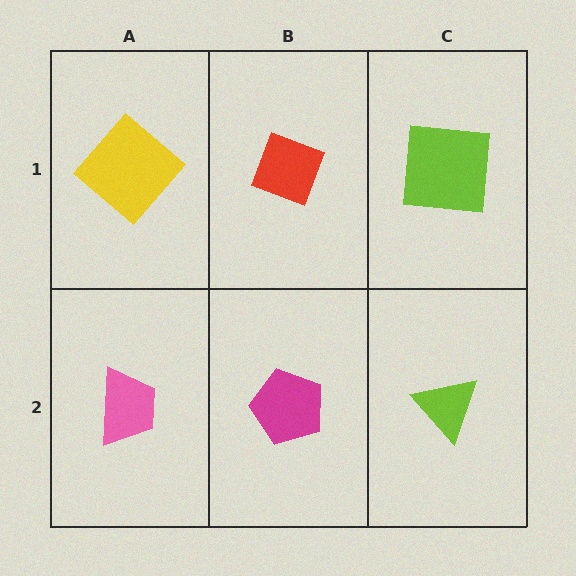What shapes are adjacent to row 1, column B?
A magenta pentagon (row 2, column B), a yellow diamond (row 1, column A), a lime square (row 1, column C).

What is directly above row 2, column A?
A yellow diamond.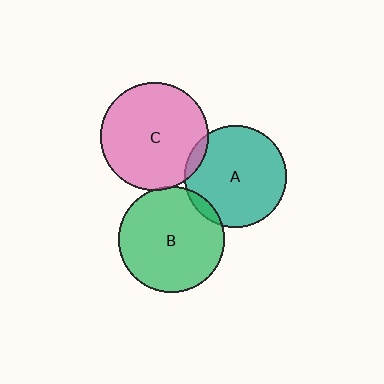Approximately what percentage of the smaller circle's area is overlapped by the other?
Approximately 5%.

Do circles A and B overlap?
Yes.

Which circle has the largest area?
Circle C (pink).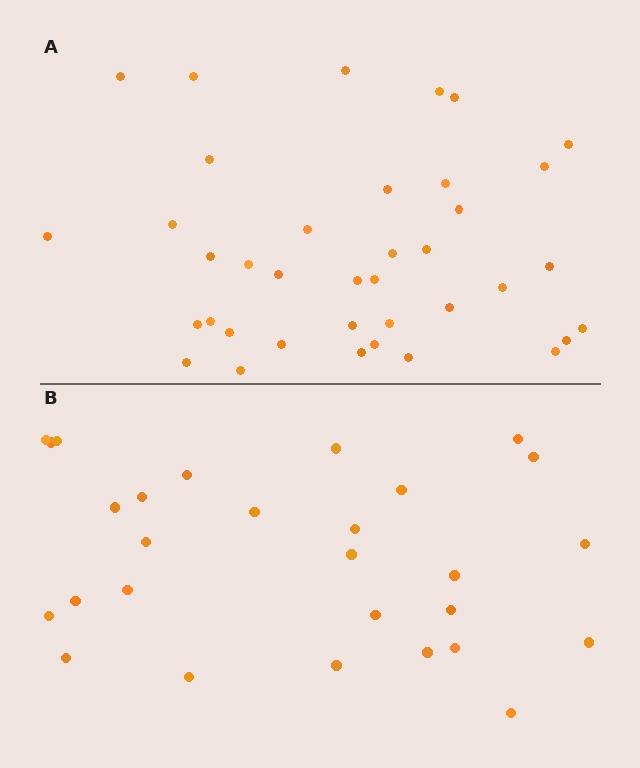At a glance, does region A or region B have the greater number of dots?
Region A (the top region) has more dots.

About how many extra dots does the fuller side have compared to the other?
Region A has roughly 10 or so more dots than region B.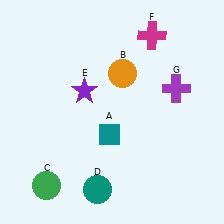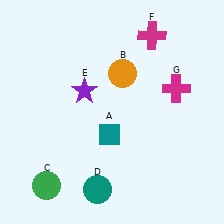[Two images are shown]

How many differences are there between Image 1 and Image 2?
There is 1 difference between the two images.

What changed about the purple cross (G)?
In Image 1, G is purple. In Image 2, it changed to magenta.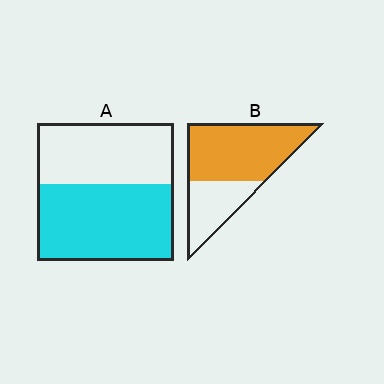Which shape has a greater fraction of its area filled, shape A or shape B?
Shape B.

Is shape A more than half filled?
Yes.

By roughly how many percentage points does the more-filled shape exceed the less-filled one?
By roughly 10 percentage points (B over A).